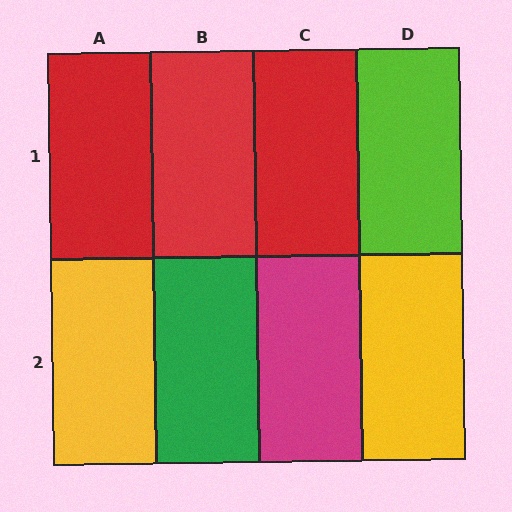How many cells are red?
3 cells are red.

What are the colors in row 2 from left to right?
Yellow, green, magenta, yellow.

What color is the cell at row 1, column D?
Lime.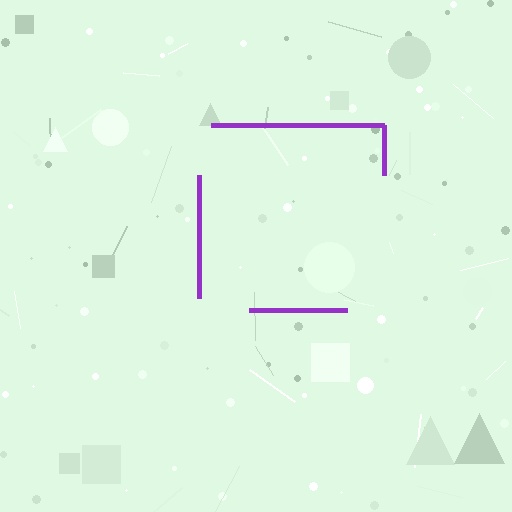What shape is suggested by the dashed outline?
The dashed outline suggests a square.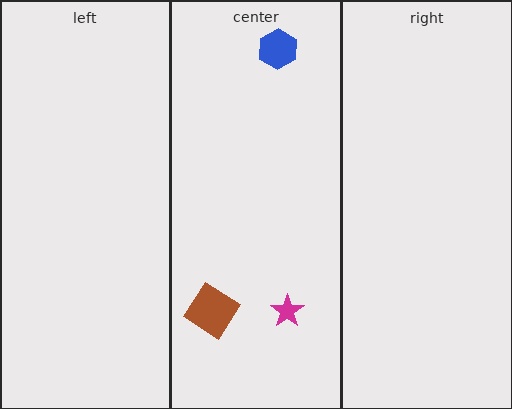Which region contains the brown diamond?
The center region.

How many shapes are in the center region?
3.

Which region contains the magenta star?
The center region.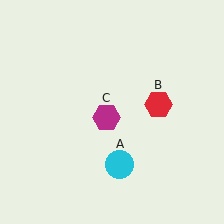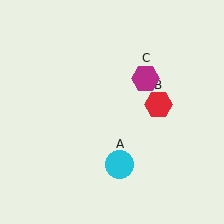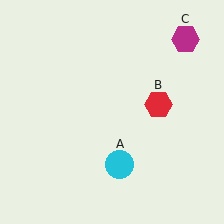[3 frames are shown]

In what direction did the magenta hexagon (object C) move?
The magenta hexagon (object C) moved up and to the right.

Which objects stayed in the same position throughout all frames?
Cyan circle (object A) and red hexagon (object B) remained stationary.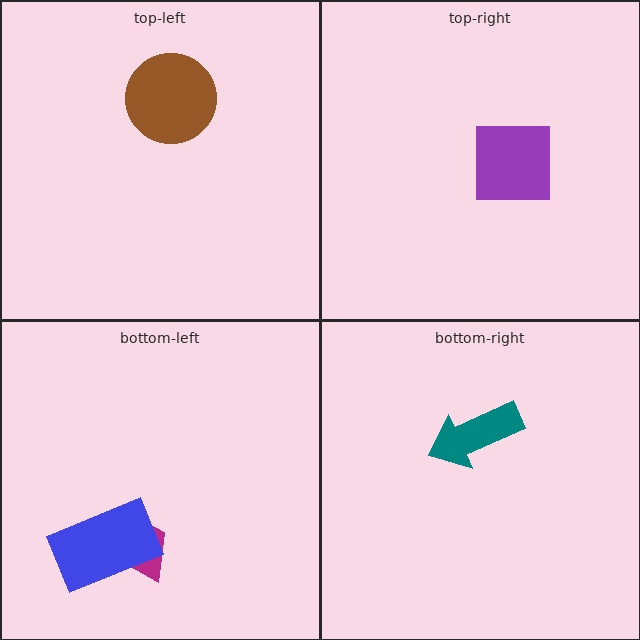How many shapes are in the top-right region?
1.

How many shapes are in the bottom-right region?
1.